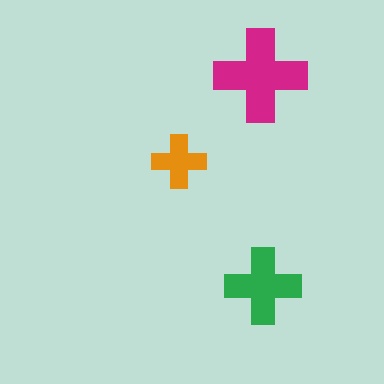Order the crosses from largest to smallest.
the magenta one, the green one, the orange one.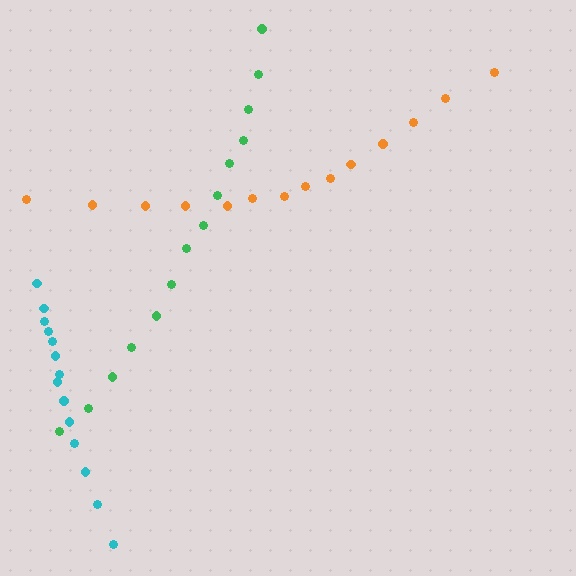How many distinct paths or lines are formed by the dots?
There are 3 distinct paths.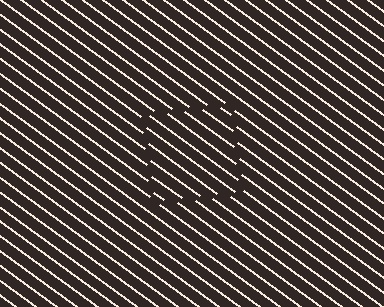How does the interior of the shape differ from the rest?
The interior of the shape contains the same grating, shifted by half a period — the contour is defined by the phase discontinuity where line-ends from the inner and outer gratings abut.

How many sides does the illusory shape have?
4 sides — the line-ends trace a square.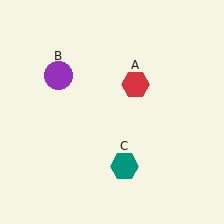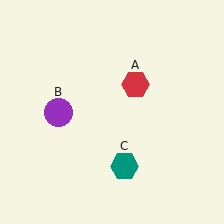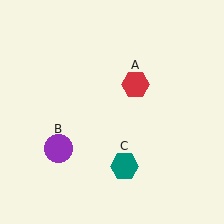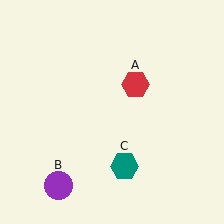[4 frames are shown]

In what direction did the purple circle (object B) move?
The purple circle (object B) moved down.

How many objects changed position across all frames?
1 object changed position: purple circle (object B).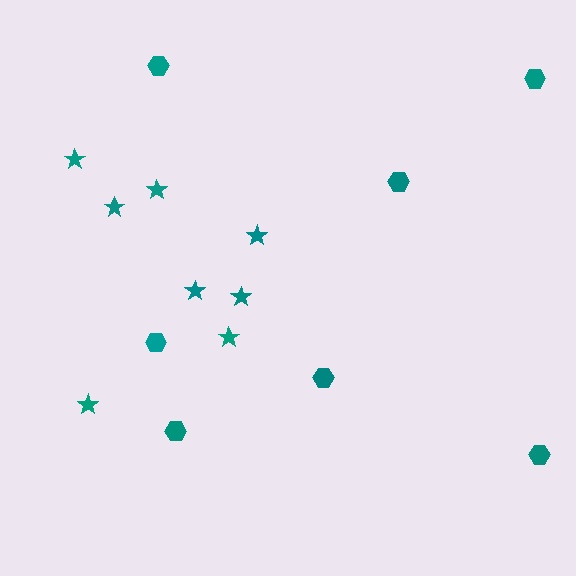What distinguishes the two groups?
There are 2 groups: one group of stars (8) and one group of hexagons (7).